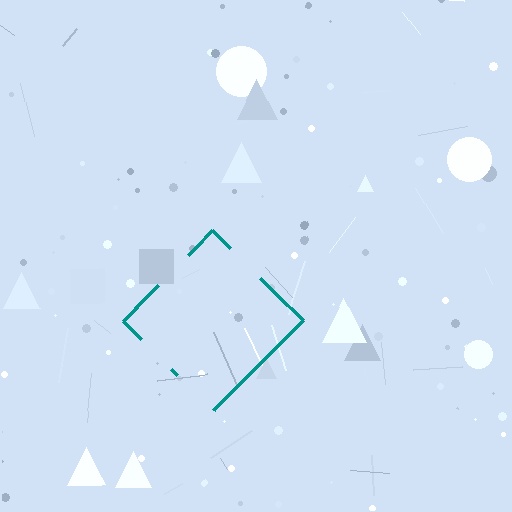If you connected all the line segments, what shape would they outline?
They would outline a diamond.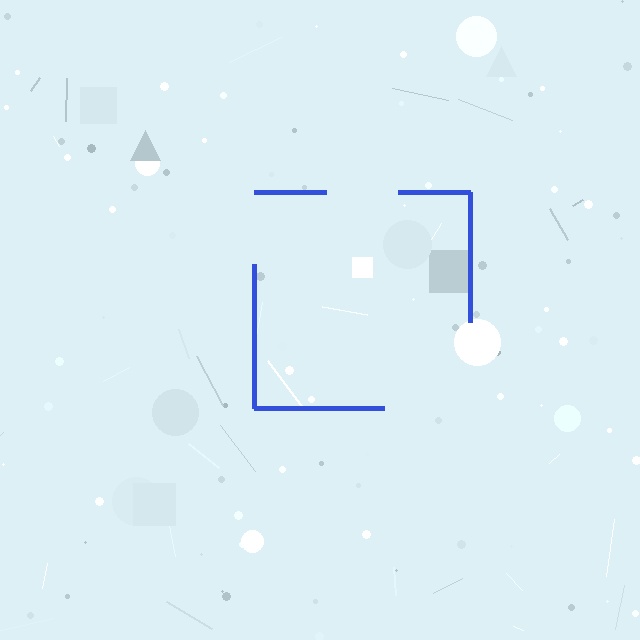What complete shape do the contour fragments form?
The contour fragments form a square.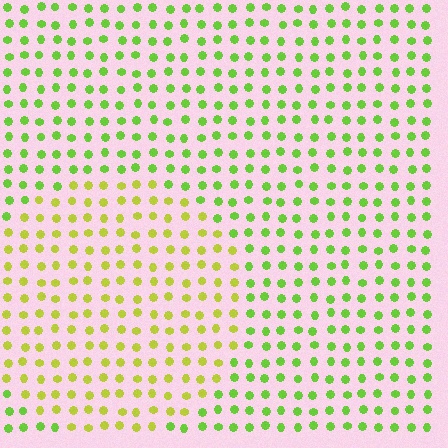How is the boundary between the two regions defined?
The boundary is defined purely by a slight shift in hue (about 32 degrees). Spacing, size, and orientation are identical on both sides.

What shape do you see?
I see a circle.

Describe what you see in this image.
The image is filled with small lime elements in a uniform arrangement. A circle-shaped region is visible where the elements are tinted to a slightly different hue, forming a subtle color boundary.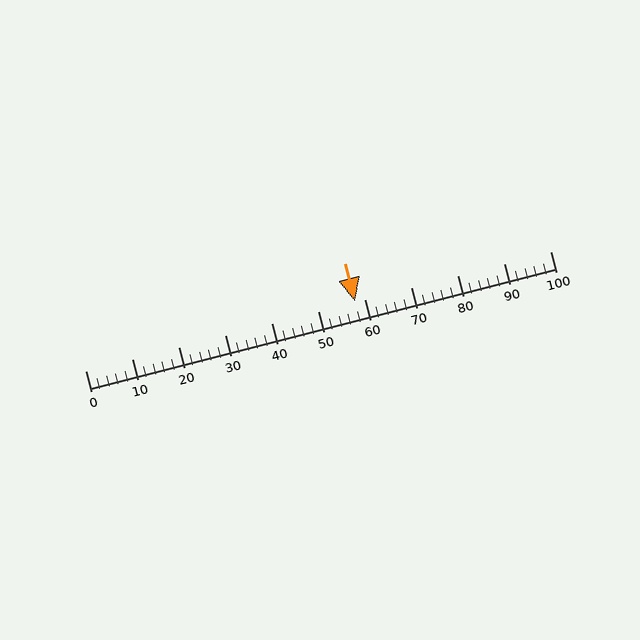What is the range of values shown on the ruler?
The ruler shows values from 0 to 100.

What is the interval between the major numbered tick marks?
The major tick marks are spaced 10 units apart.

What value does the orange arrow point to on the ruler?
The orange arrow points to approximately 58.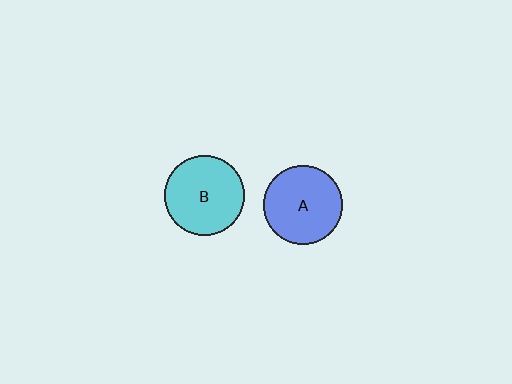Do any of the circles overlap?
No, none of the circles overlap.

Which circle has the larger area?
Circle B (cyan).